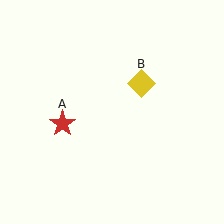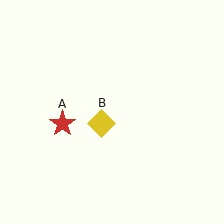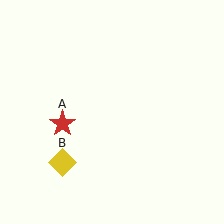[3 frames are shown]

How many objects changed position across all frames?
1 object changed position: yellow diamond (object B).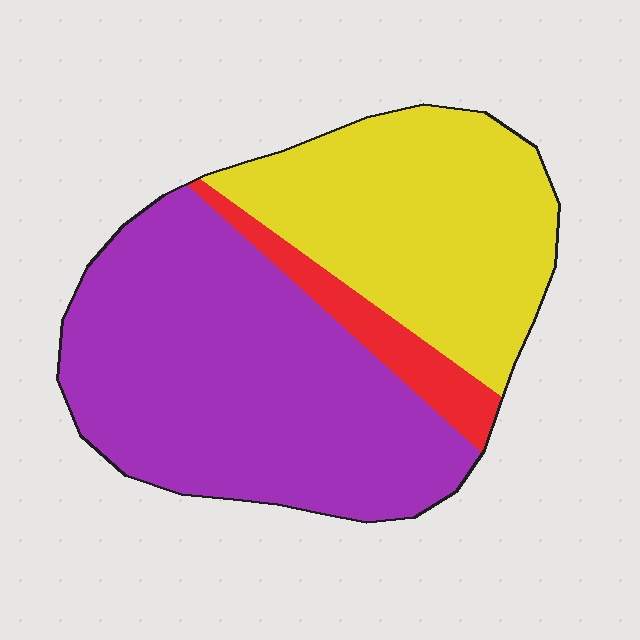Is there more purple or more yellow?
Purple.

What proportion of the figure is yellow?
Yellow covers 37% of the figure.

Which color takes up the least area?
Red, at roughly 10%.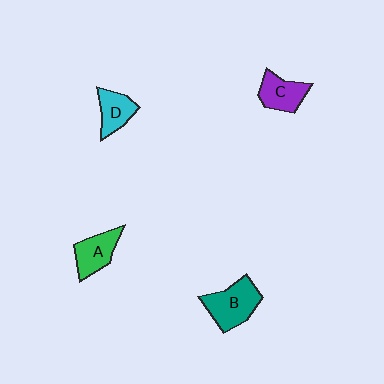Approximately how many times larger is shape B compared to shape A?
Approximately 1.3 times.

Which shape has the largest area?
Shape B (teal).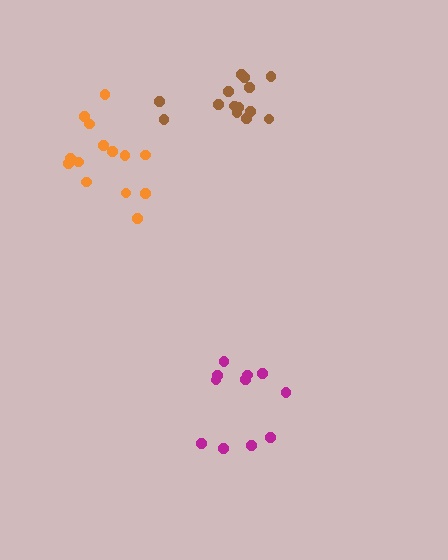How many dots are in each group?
Group 1: 14 dots, Group 2: 14 dots, Group 3: 11 dots (39 total).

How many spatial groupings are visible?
There are 3 spatial groupings.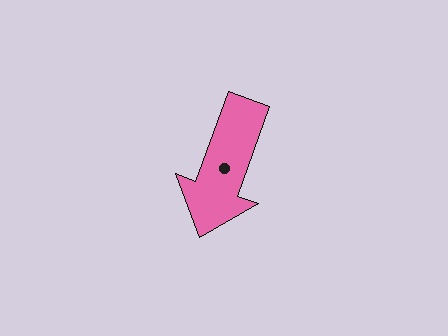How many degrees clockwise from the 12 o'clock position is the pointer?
Approximately 200 degrees.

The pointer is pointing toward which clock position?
Roughly 7 o'clock.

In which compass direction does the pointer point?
South.